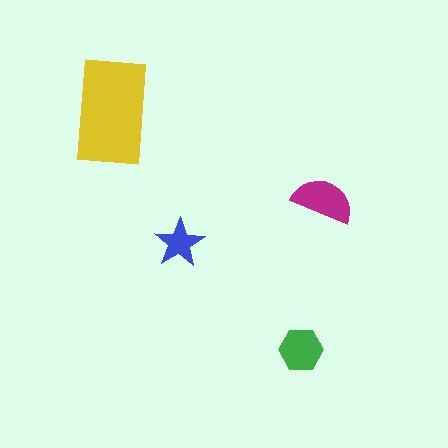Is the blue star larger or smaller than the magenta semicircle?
Smaller.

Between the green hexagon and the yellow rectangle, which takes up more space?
The yellow rectangle.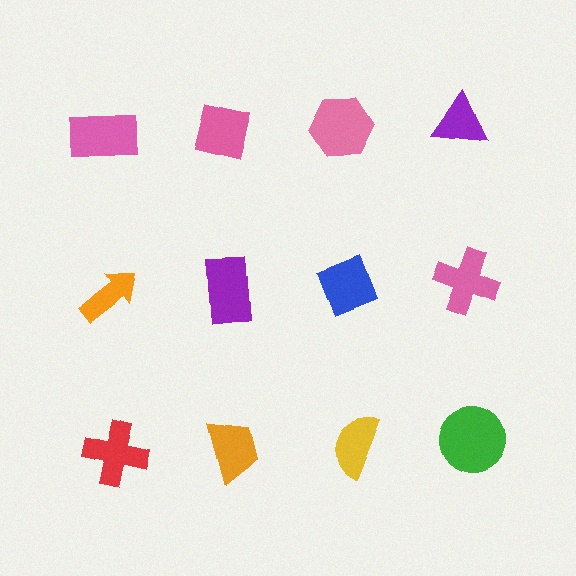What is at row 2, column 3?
A blue diamond.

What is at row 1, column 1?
A pink rectangle.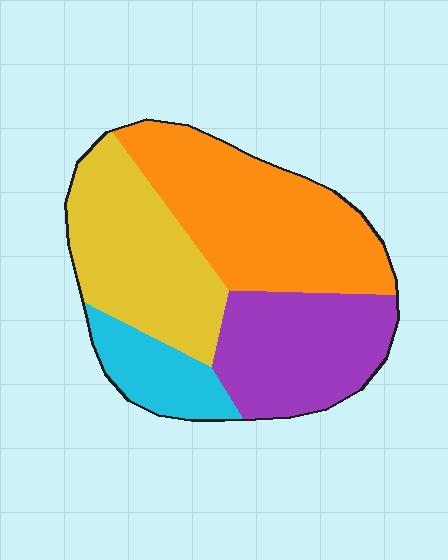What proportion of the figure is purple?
Purple covers around 25% of the figure.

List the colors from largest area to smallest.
From largest to smallest: orange, yellow, purple, cyan.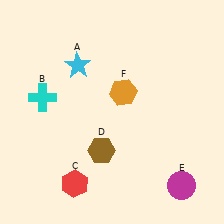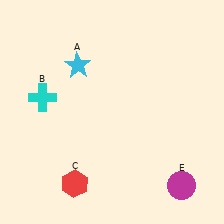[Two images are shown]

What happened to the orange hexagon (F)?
The orange hexagon (F) was removed in Image 2. It was in the top-right area of Image 1.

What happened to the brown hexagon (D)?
The brown hexagon (D) was removed in Image 2. It was in the bottom-left area of Image 1.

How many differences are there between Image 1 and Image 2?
There are 2 differences between the two images.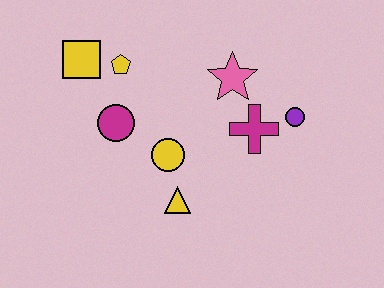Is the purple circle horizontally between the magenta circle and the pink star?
No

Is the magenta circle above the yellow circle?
Yes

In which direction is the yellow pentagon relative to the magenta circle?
The yellow pentagon is above the magenta circle.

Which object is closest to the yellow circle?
The yellow triangle is closest to the yellow circle.